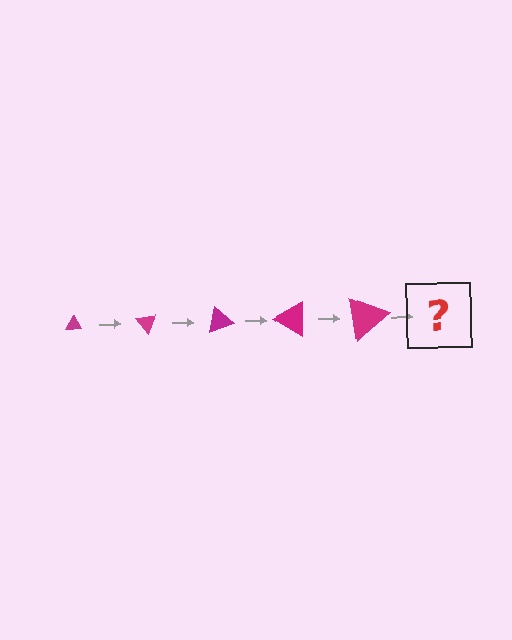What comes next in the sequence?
The next element should be a triangle, larger than the previous one and rotated 250 degrees from the start.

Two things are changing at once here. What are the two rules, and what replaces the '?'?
The two rules are that the triangle grows larger each step and it rotates 50 degrees each step. The '?' should be a triangle, larger than the previous one and rotated 250 degrees from the start.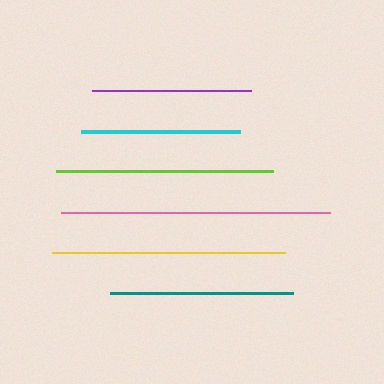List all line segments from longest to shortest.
From longest to shortest: pink, yellow, lime, teal, purple, cyan.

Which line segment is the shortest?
The cyan line is the shortest at approximately 160 pixels.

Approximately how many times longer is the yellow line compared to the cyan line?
The yellow line is approximately 1.5 times the length of the cyan line.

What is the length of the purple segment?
The purple segment is approximately 160 pixels long.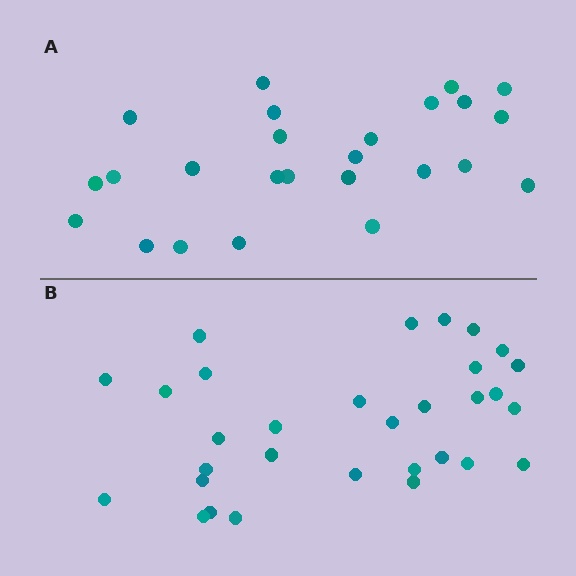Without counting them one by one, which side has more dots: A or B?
Region B (the bottom region) has more dots.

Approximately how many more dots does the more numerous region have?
Region B has about 6 more dots than region A.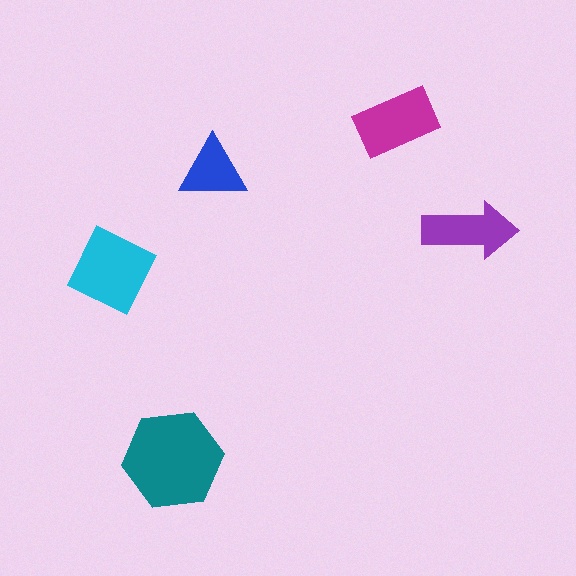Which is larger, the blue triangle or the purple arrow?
The purple arrow.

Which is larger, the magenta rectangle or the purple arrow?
The magenta rectangle.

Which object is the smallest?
The blue triangle.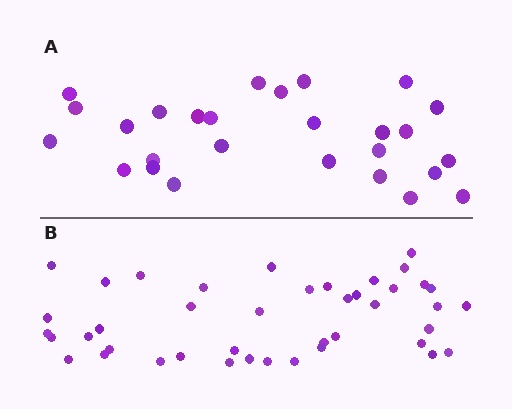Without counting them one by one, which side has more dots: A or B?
Region B (the bottom region) has more dots.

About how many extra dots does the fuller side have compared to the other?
Region B has approximately 15 more dots than region A.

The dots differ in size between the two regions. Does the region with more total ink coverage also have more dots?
No. Region A has more total ink coverage because its dots are larger, but region B actually contains more individual dots. Total area can be misleading — the number of items is what matters here.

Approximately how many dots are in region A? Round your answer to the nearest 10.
About 30 dots. (The exact count is 27, which rounds to 30.)